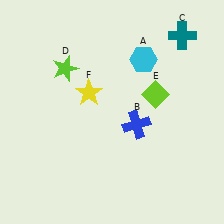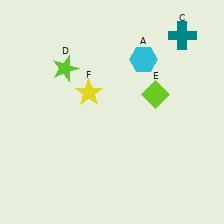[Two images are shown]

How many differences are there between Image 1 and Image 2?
There is 1 difference between the two images.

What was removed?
The blue cross (B) was removed in Image 2.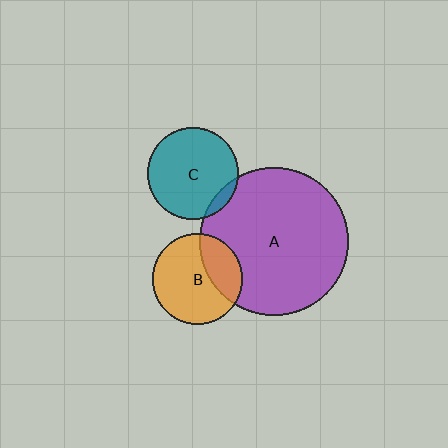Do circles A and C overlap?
Yes.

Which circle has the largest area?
Circle A (purple).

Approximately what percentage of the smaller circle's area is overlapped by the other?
Approximately 10%.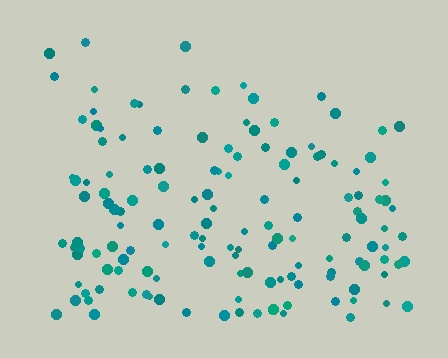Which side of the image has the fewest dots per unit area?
The top.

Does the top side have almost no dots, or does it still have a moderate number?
Still a moderate number, just noticeably fewer than the bottom.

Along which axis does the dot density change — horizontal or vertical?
Vertical.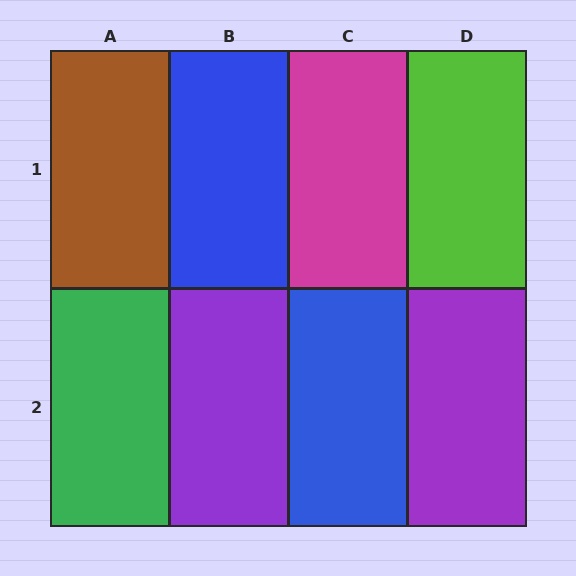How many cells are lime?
1 cell is lime.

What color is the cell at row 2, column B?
Purple.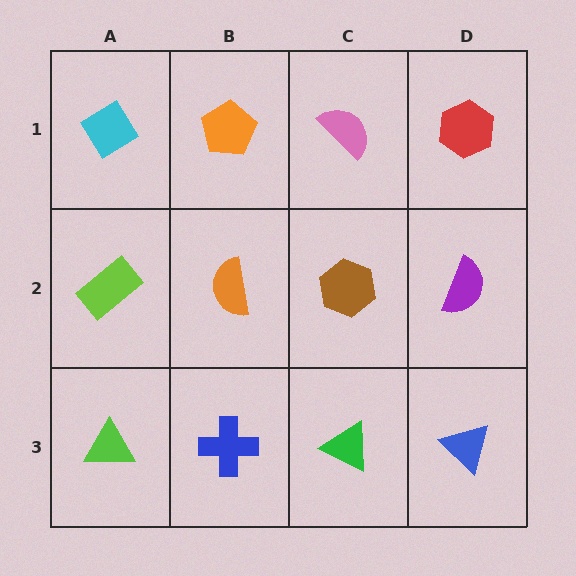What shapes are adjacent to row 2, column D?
A red hexagon (row 1, column D), a blue triangle (row 3, column D), a brown hexagon (row 2, column C).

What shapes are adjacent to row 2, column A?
A cyan diamond (row 1, column A), a lime triangle (row 3, column A), an orange semicircle (row 2, column B).